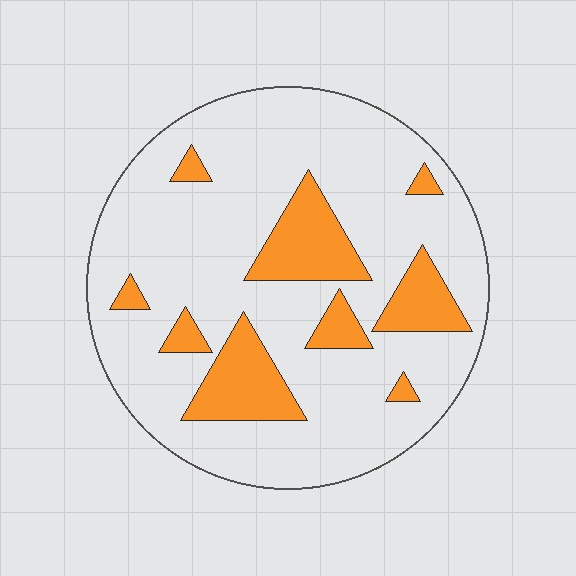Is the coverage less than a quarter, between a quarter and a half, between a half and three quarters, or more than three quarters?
Less than a quarter.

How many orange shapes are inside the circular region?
9.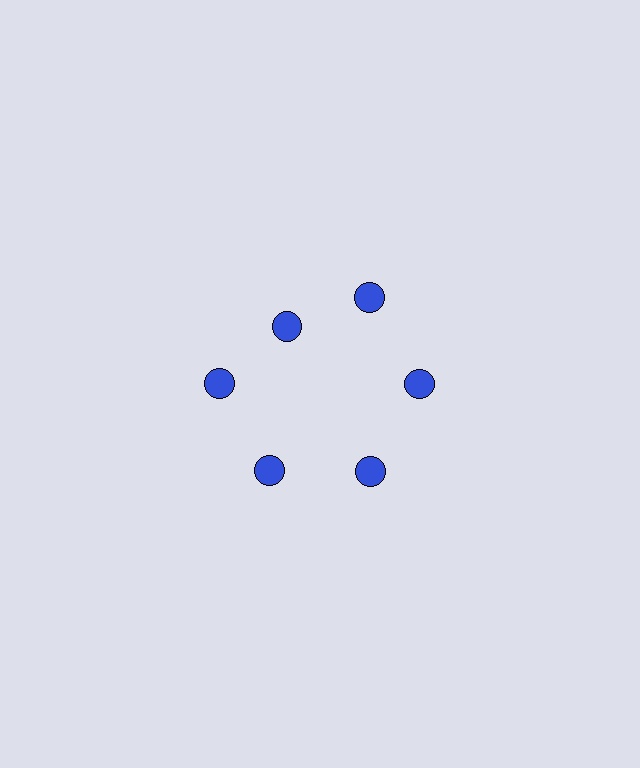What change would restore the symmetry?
The symmetry would be restored by moving it outward, back onto the ring so that all 6 circles sit at equal angles and equal distance from the center.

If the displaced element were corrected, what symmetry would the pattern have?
It would have 6-fold rotational symmetry — the pattern would map onto itself every 60 degrees.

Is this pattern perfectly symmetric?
No. The 6 blue circles are arranged in a ring, but one element near the 11 o'clock position is pulled inward toward the center, breaking the 6-fold rotational symmetry.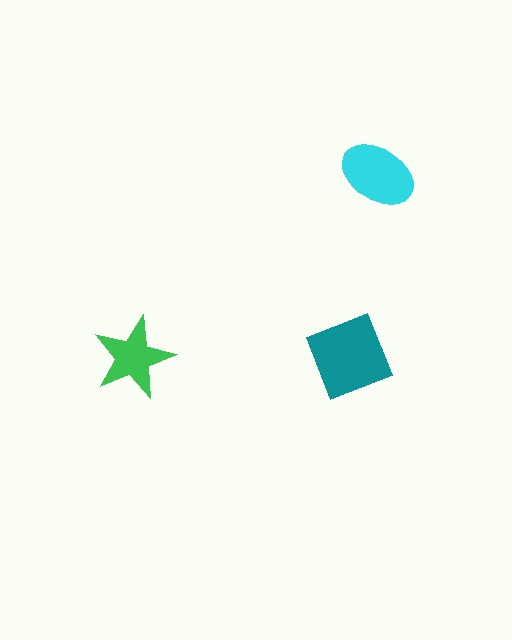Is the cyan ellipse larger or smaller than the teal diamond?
Smaller.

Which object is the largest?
The teal diamond.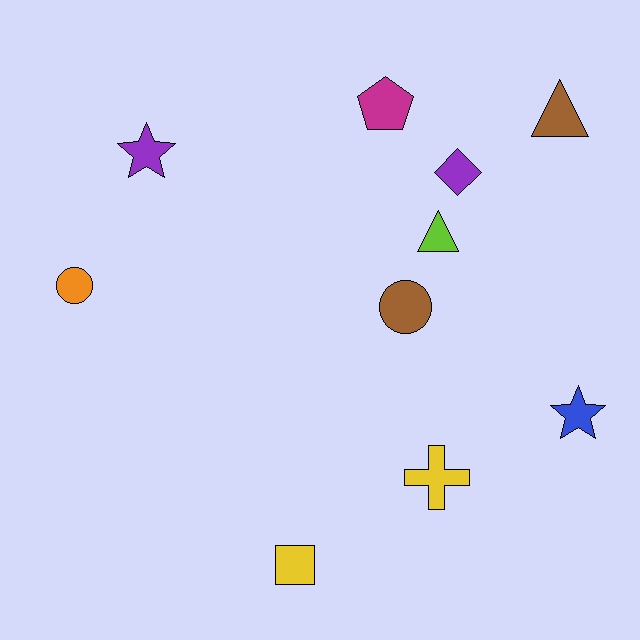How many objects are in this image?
There are 10 objects.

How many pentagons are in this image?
There is 1 pentagon.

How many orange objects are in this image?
There is 1 orange object.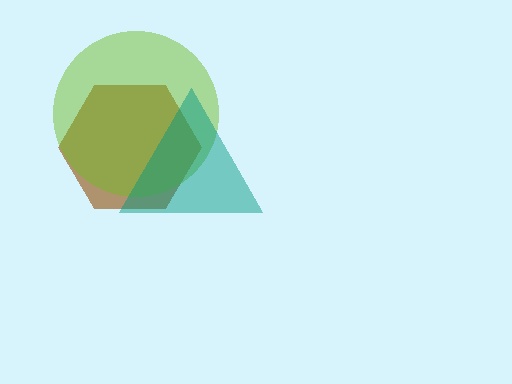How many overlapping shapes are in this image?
There are 3 overlapping shapes in the image.